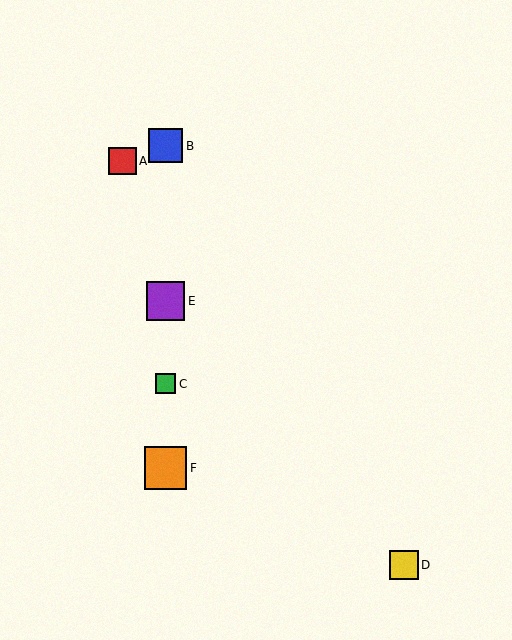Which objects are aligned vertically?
Objects B, C, E, F are aligned vertically.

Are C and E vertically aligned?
Yes, both are at x≈165.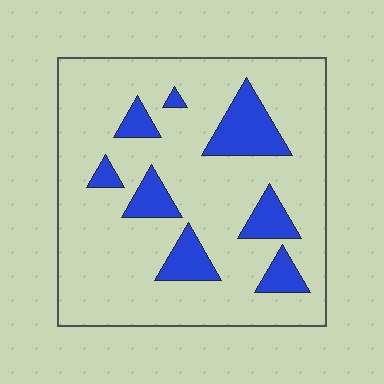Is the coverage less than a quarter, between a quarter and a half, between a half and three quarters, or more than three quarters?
Less than a quarter.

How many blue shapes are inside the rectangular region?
8.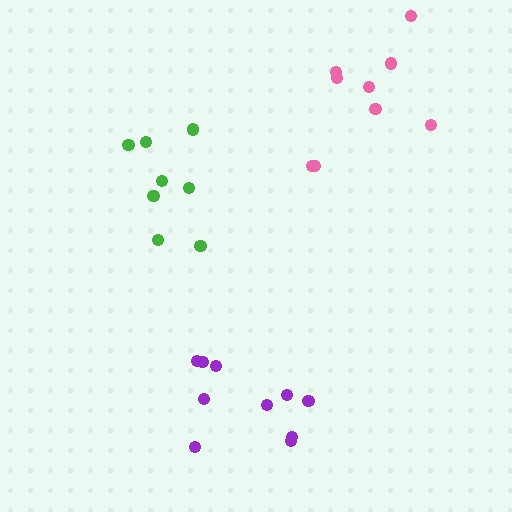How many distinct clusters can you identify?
There are 3 distinct clusters.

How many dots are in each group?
Group 1: 8 dots, Group 2: 9 dots, Group 3: 10 dots (27 total).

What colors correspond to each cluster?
The clusters are colored: green, pink, purple.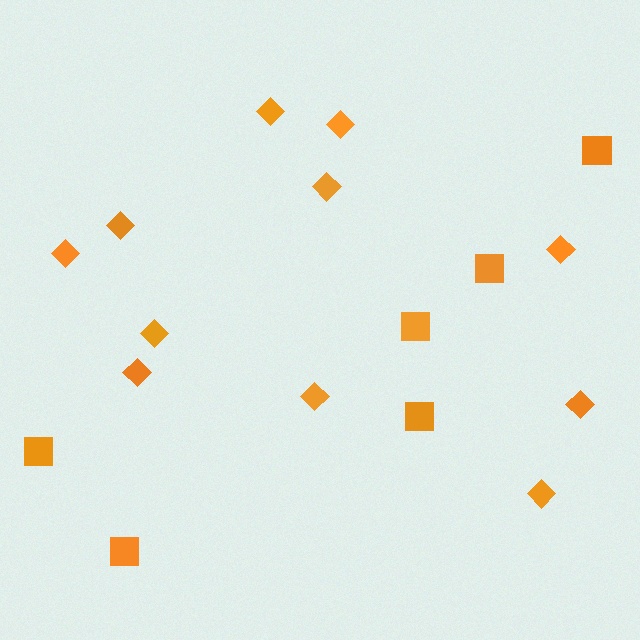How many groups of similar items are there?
There are 2 groups: one group of diamonds (11) and one group of squares (6).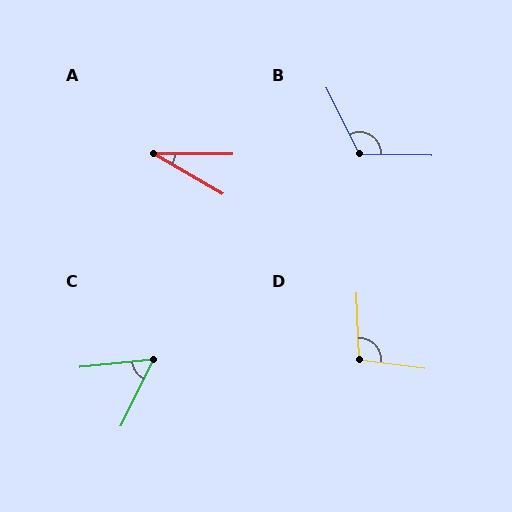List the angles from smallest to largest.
A (30°), C (59°), D (100°), B (118°).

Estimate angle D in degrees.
Approximately 100 degrees.